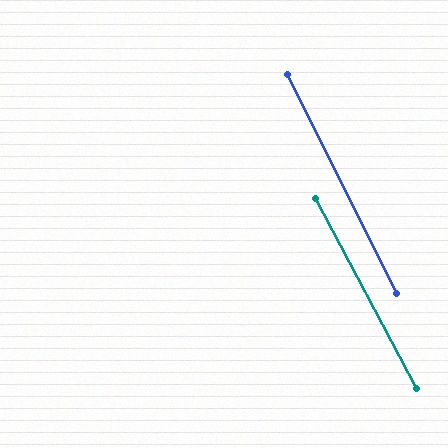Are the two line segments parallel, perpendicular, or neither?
Parallel — their directions differ by only 1.5°.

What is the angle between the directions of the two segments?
Approximately 2 degrees.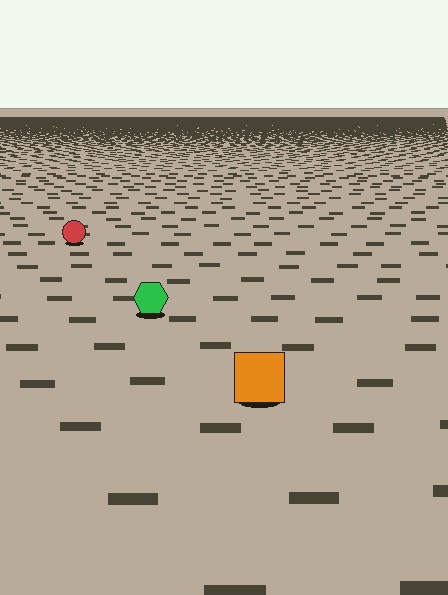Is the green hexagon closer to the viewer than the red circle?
Yes. The green hexagon is closer — you can tell from the texture gradient: the ground texture is coarser near it.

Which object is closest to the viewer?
The orange square is closest. The texture marks near it are larger and more spread out.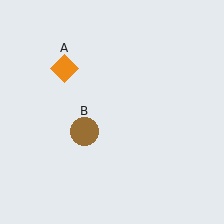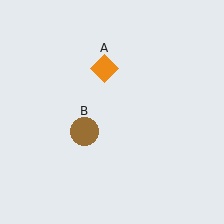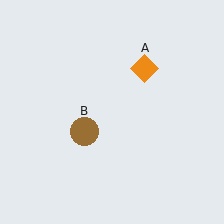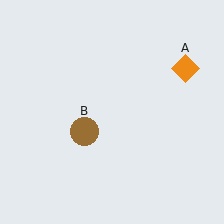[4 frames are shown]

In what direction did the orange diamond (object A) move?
The orange diamond (object A) moved right.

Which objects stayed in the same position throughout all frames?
Brown circle (object B) remained stationary.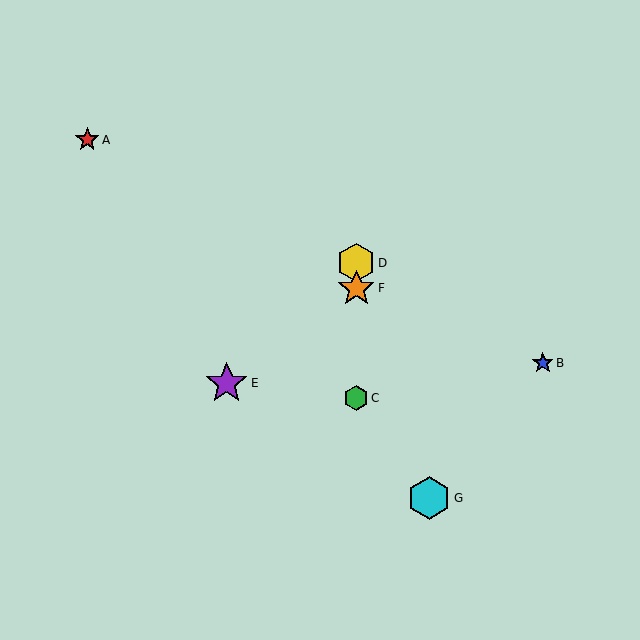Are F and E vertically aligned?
No, F is at x≈356 and E is at x≈227.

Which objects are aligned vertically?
Objects C, D, F are aligned vertically.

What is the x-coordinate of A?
Object A is at x≈87.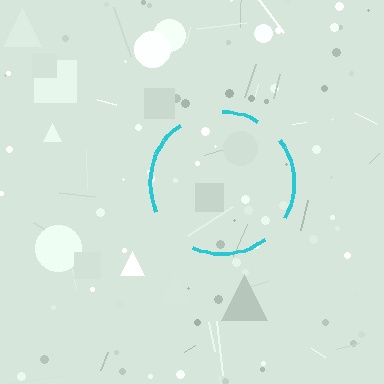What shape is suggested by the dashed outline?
The dashed outline suggests a circle.